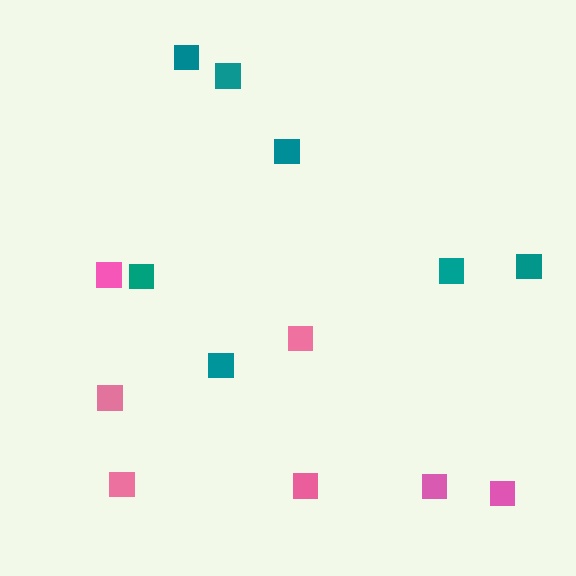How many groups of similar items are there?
There are 2 groups: one group of pink squares (7) and one group of teal squares (7).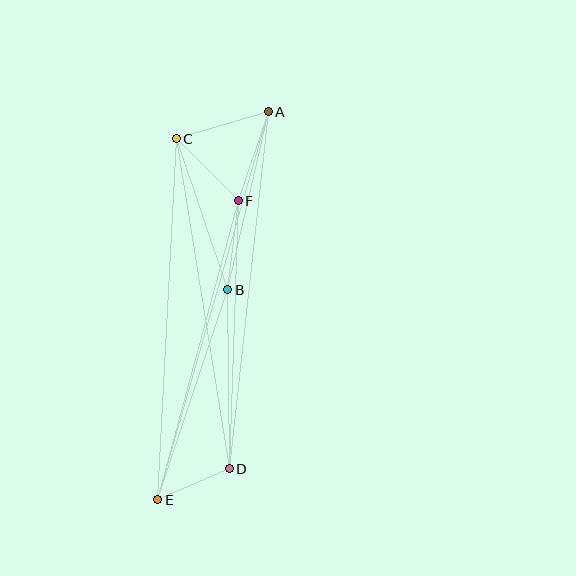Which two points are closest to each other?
Points D and E are closest to each other.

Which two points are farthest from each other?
Points A and E are farthest from each other.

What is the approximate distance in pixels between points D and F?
The distance between D and F is approximately 268 pixels.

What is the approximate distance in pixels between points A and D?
The distance between A and D is approximately 359 pixels.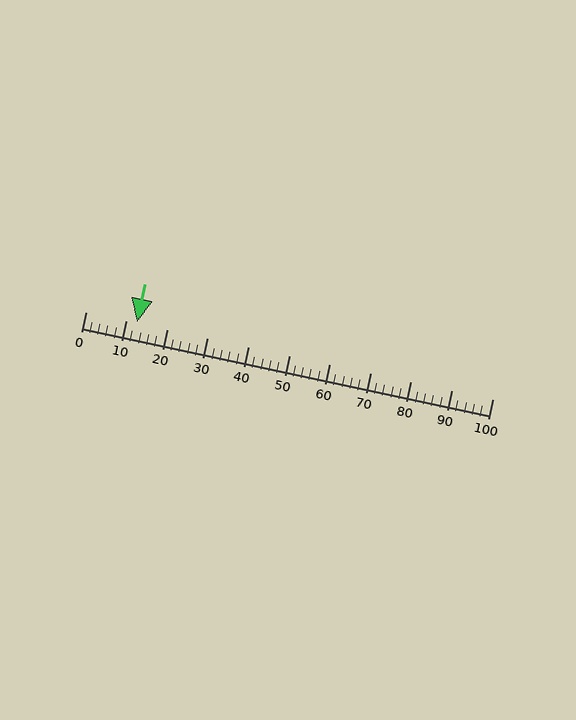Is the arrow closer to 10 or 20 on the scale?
The arrow is closer to 10.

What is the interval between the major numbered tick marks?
The major tick marks are spaced 10 units apart.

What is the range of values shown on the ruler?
The ruler shows values from 0 to 100.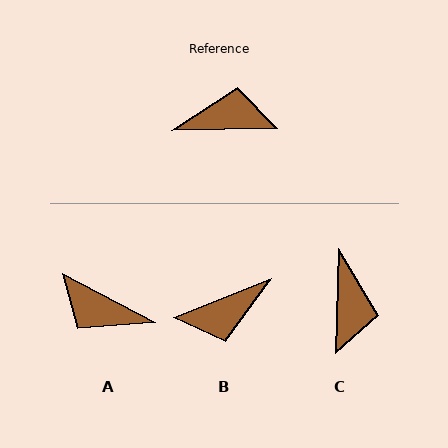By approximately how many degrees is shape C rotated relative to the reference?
Approximately 93 degrees clockwise.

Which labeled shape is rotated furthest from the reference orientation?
B, about 160 degrees away.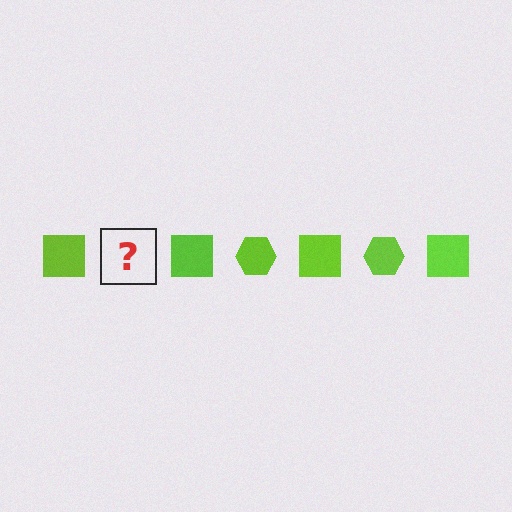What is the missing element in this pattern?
The missing element is a lime hexagon.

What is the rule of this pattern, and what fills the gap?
The rule is that the pattern cycles through square, hexagon shapes in lime. The gap should be filled with a lime hexagon.